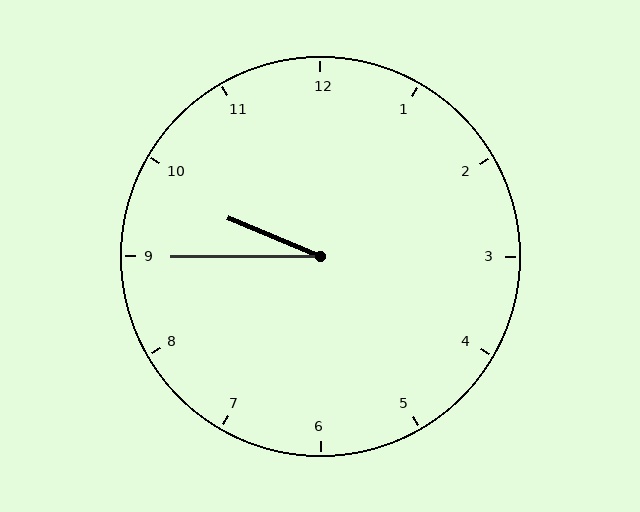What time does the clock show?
9:45.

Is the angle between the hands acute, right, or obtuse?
It is acute.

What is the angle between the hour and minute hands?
Approximately 22 degrees.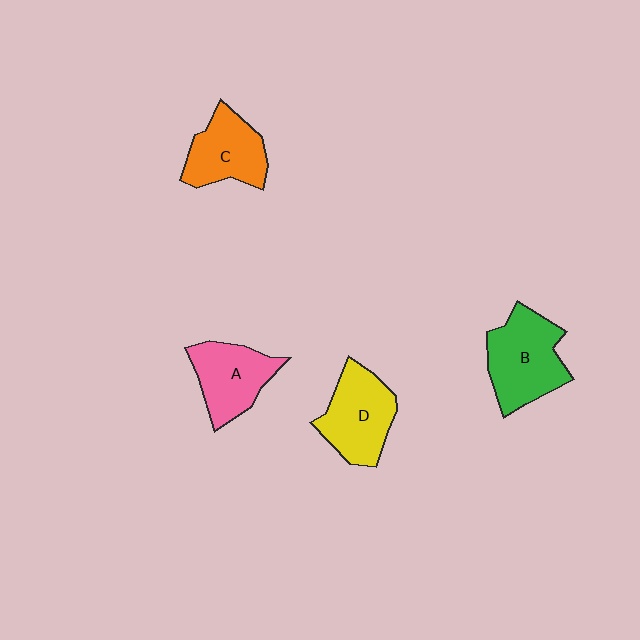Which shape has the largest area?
Shape B (green).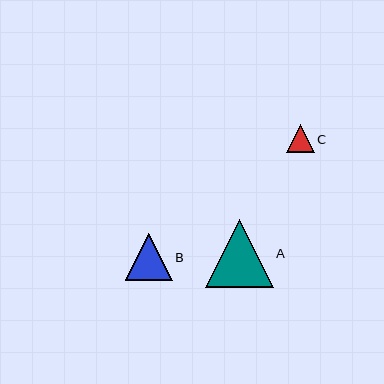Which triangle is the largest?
Triangle A is the largest with a size of approximately 67 pixels.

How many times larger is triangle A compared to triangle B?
Triangle A is approximately 1.4 times the size of triangle B.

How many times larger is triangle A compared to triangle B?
Triangle A is approximately 1.4 times the size of triangle B.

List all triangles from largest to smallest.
From largest to smallest: A, B, C.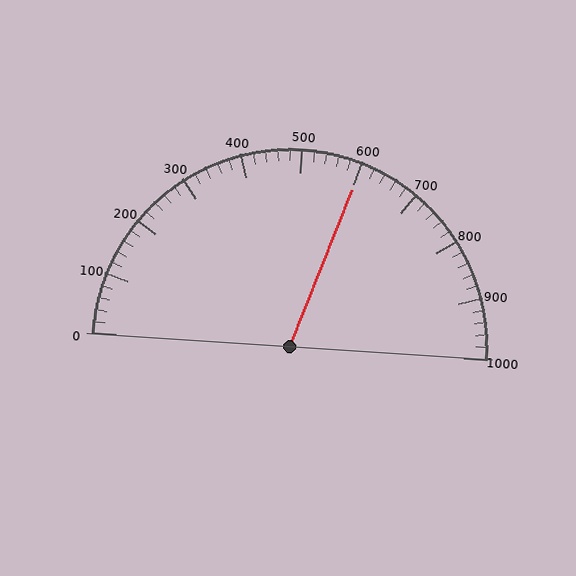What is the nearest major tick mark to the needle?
The nearest major tick mark is 600.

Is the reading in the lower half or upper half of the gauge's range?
The reading is in the upper half of the range (0 to 1000).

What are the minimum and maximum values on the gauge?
The gauge ranges from 0 to 1000.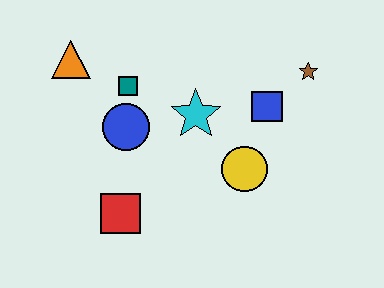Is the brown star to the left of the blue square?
No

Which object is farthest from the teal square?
The brown star is farthest from the teal square.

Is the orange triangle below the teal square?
No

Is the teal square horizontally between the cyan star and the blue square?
No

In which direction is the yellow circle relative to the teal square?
The yellow circle is to the right of the teal square.